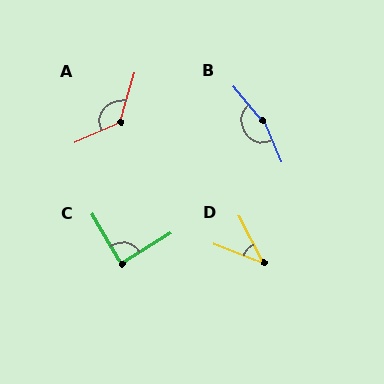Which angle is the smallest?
D, at approximately 41 degrees.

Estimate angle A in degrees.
Approximately 130 degrees.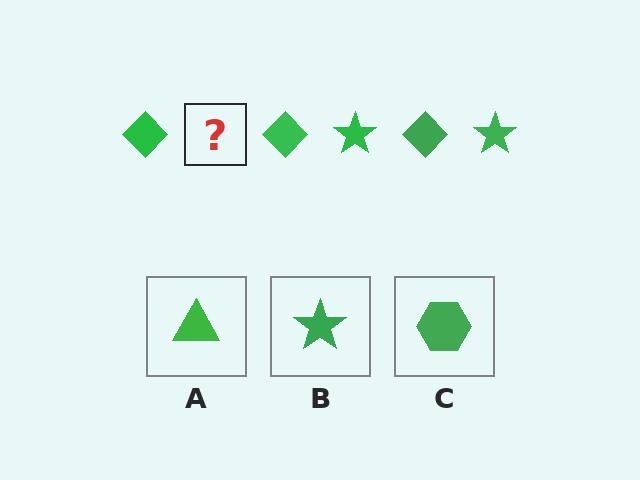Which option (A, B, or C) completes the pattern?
B.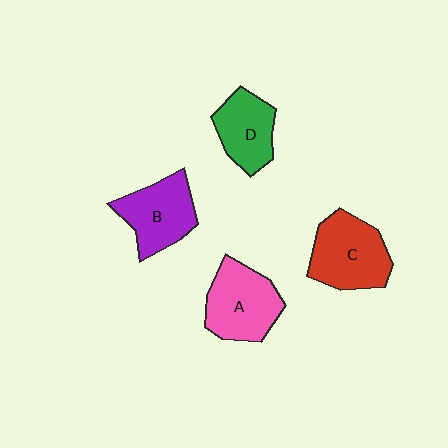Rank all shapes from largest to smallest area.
From largest to smallest: C (red), A (pink), B (purple), D (green).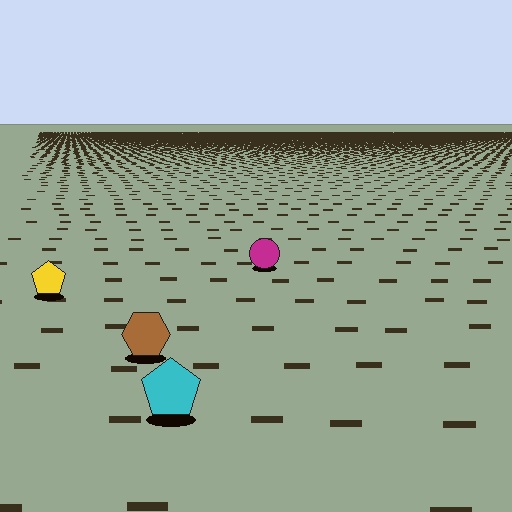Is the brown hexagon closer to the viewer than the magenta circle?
Yes. The brown hexagon is closer — you can tell from the texture gradient: the ground texture is coarser near it.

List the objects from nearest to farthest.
From nearest to farthest: the cyan pentagon, the brown hexagon, the yellow pentagon, the magenta circle.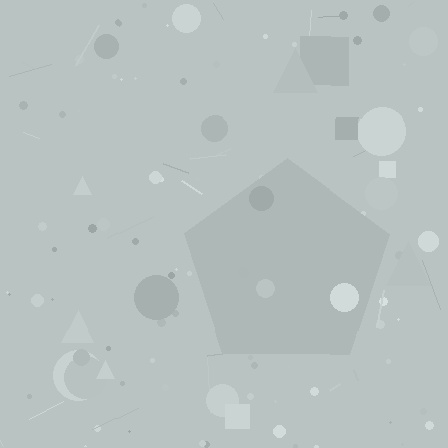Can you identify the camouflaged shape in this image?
The camouflaged shape is a pentagon.